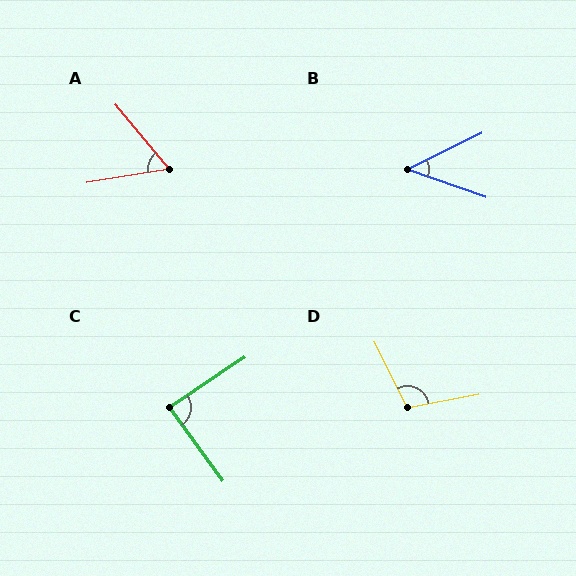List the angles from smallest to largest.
B (46°), A (60°), C (87°), D (106°).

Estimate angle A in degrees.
Approximately 60 degrees.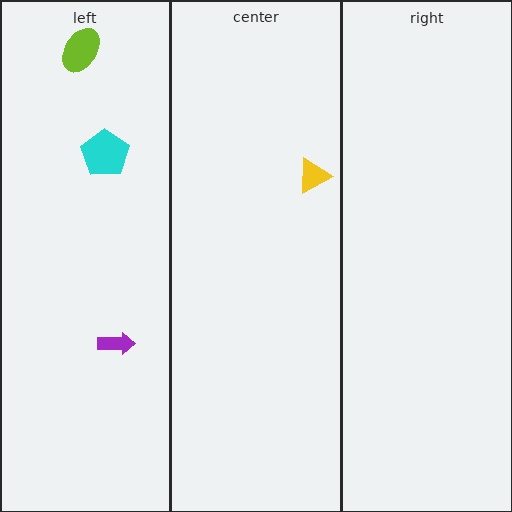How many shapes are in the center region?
1.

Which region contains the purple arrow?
The left region.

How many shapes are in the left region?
3.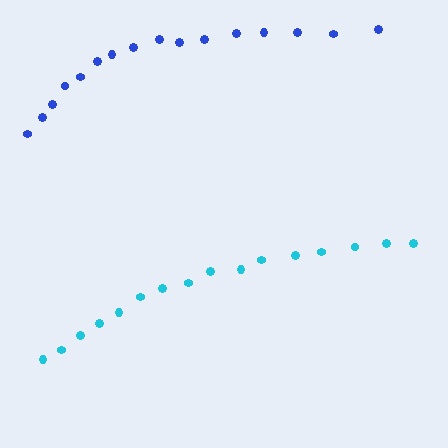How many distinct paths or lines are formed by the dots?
There are 2 distinct paths.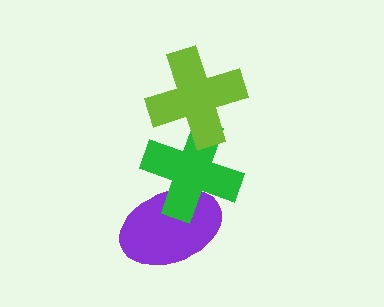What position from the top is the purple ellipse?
The purple ellipse is 3rd from the top.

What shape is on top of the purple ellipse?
The green cross is on top of the purple ellipse.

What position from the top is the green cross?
The green cross is 2nd from the top.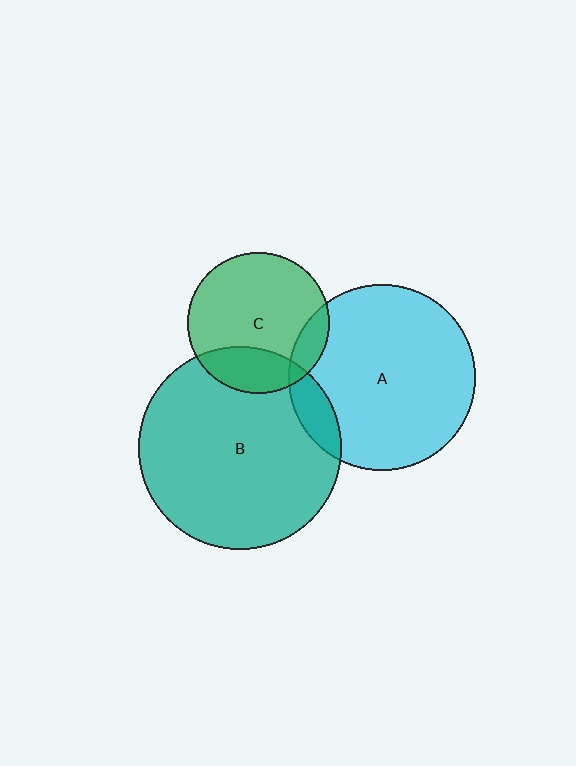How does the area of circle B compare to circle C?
Approximately 2.1 times.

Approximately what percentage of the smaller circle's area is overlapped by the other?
Approximately 10%.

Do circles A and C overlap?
Yes.